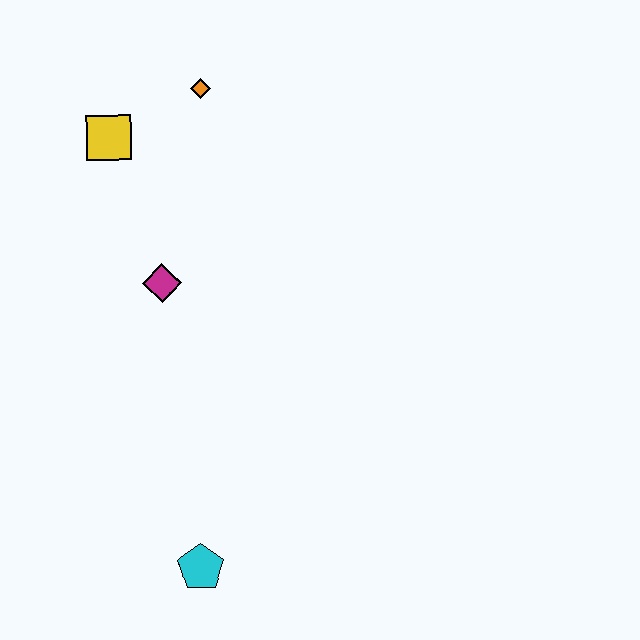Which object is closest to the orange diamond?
The yellow square is closest to the orange diamond.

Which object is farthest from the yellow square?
The cyan pentagon is farthest from the yellow square.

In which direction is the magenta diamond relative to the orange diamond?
The magenta diamond is below the orange diamond.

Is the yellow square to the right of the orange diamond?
No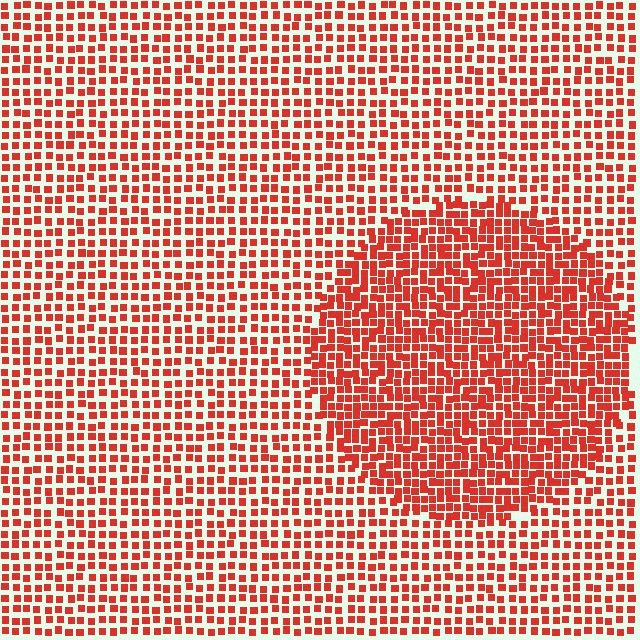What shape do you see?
I see a circle.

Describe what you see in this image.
The image contains small red elements arranged at two different densities. A circle-shaped region is visible where the elements are more densely packed than the surrounding area.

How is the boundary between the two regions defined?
The boundary is defined by a change in element density (approximately 1.7x ratio). All elements are the same color, size, and shape.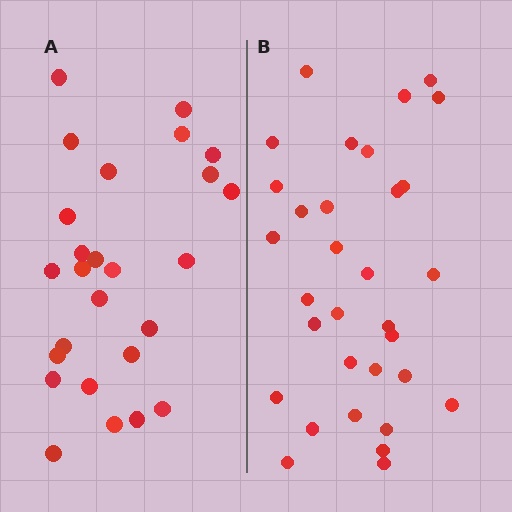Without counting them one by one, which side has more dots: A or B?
Region B (the right region) has more dots.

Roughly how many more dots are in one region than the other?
Region B has about 6 more dots than region A.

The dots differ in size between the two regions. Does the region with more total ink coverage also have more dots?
No. Region A has more total ink coverage because its dots are larger, but region B actually contains more individual dots. Total area can be misleading — the number of items is what matters here.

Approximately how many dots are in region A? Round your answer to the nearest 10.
About 30 dots. (The exact count is 26, which rounds to 30.)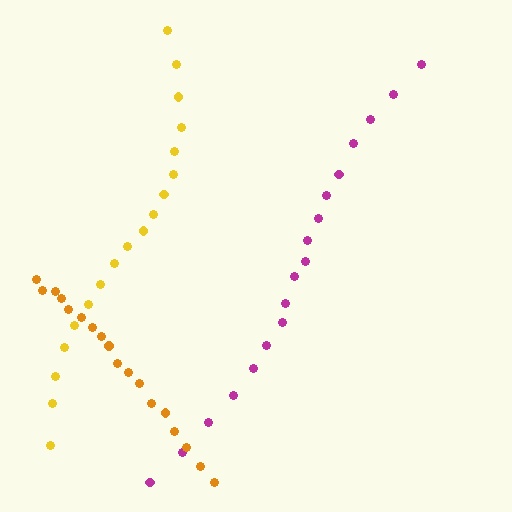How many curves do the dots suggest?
There are 3 distinct paths.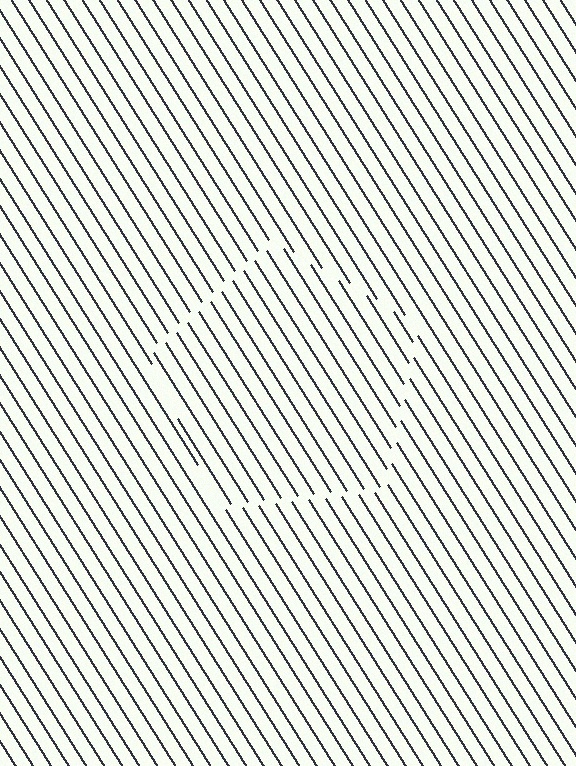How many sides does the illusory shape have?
5 sides — the line-ends trace a pentagon.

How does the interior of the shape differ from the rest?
The interior of the shape contains the same grating, shifted by half a period — the contour is defined by the phase discontinuity where line-ends from the inner and outer gratings abut.